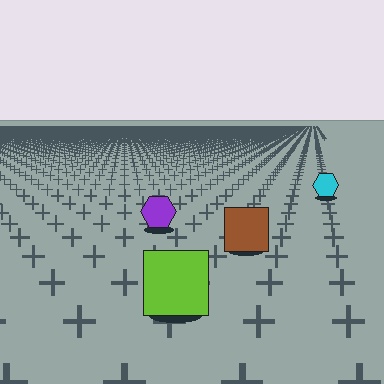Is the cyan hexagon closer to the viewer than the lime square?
No. The lime square is closer — you can tell from the texture gradient: the ground texture is coarser near it.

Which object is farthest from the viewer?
The cyan hexagon is farthest from the viewer. It appears smaller and the ground texture around it is denser.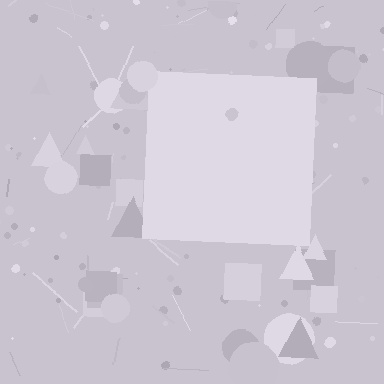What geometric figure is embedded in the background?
A square is embedded in the background.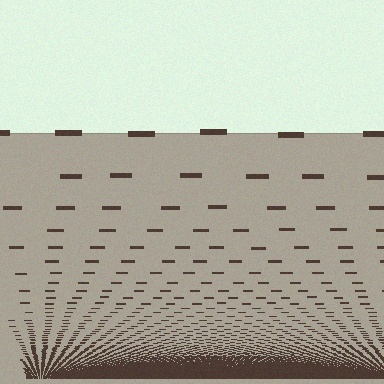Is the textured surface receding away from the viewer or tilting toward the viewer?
The surface appears to tilt toward the viewer. Texture elements get larger and sparser toward the top.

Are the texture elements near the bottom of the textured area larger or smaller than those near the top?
Smaller. The gradient is inverted — elements near the bottom are smaller and denser.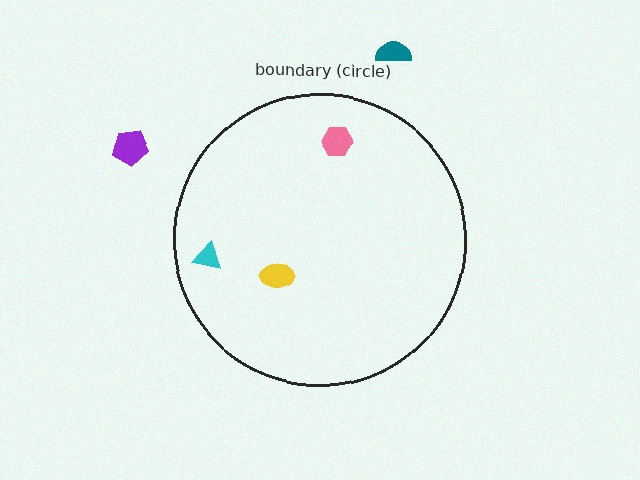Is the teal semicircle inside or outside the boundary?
Outside.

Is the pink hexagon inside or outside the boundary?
Inside.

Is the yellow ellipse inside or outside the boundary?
Inside.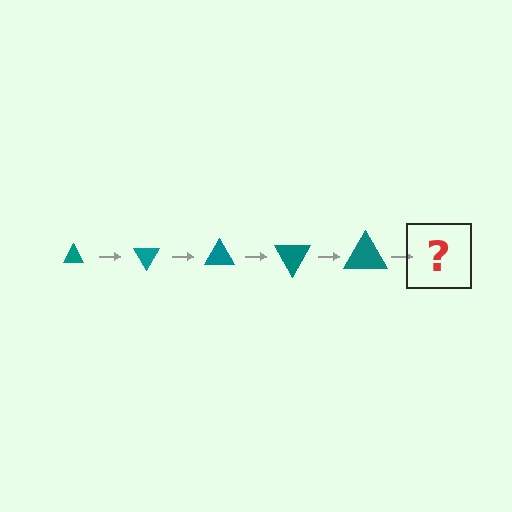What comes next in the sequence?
The next element should be a triangle, larger than the previous one and rotated 300 degrees from the start.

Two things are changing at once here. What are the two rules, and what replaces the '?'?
The two rules are that the triangle grows larger each step and it rotates 60 degrees each step. The '?' should be a triangle, larger than the previous one and rotated 300 degrees from the start.